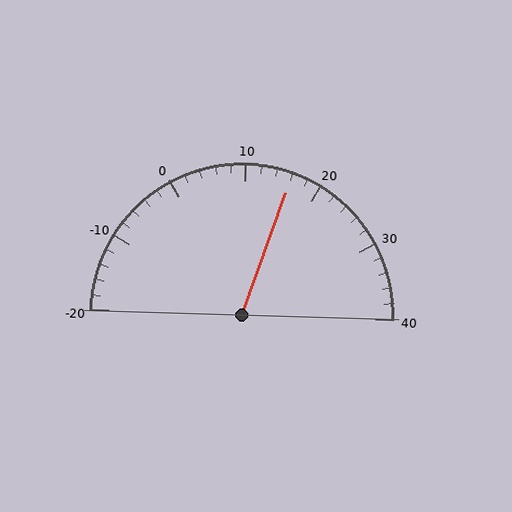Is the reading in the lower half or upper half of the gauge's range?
The reading is in the upper half of the range (-20 to 40).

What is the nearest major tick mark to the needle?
The nearest major tick mark is 20.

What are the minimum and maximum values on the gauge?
The gauge ranges from -20 to 40.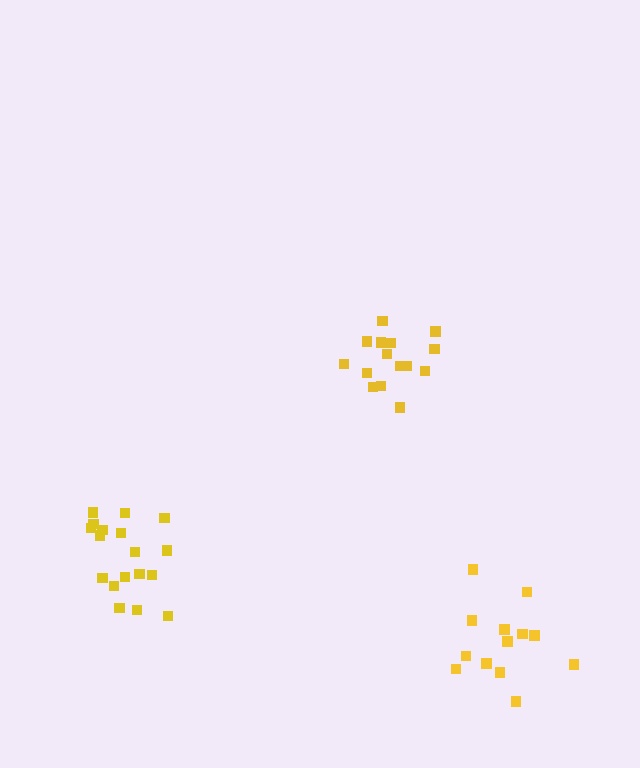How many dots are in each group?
Group 1: 14 dots, Group 2: 19 dots, Group 3: 15 dots (48 total).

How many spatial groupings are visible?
There are 3 spatial groupings.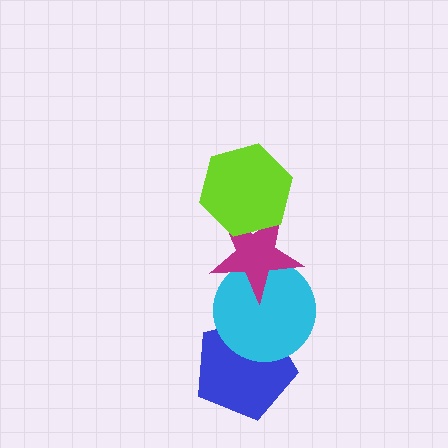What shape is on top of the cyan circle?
The magenta star is on top of the cyan circle.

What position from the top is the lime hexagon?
The lime hexagon is 1st from the top.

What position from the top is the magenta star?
The magenta star is 2nd from the top.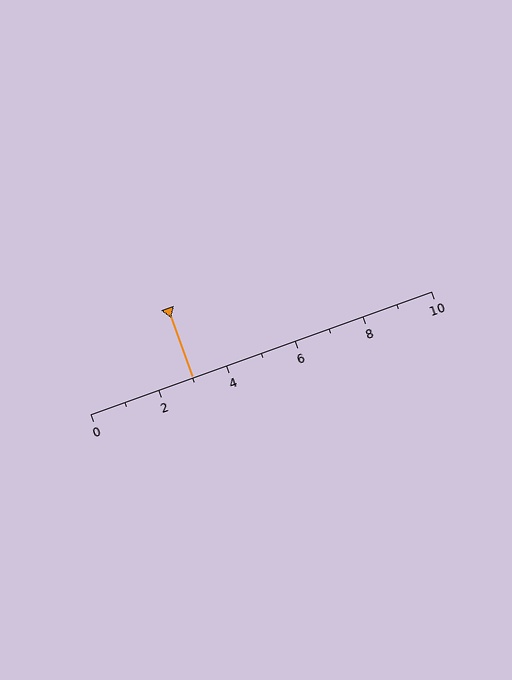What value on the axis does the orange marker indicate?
The marker indicates approximately 3.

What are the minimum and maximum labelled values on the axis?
The axis runs from 0 to 10.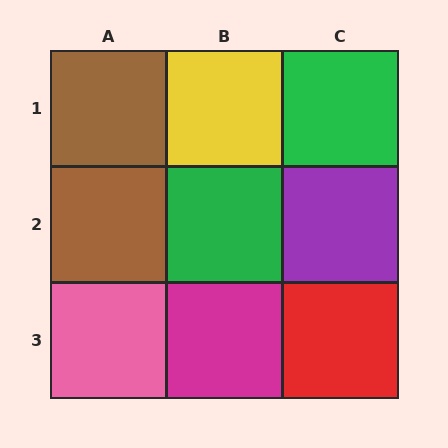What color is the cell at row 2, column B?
Green.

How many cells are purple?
1 cell is purple.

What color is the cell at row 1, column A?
Brown.